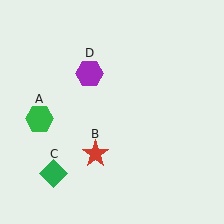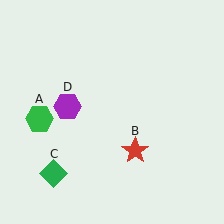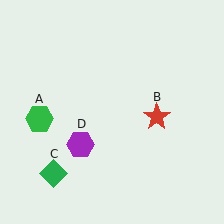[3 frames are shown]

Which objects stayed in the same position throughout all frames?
Green hexagon (object A) and green diamond (object C) remained stationary.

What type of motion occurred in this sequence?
The red star (object B), purple hexagon (object D) rotated counterclockwise around the center of the scene.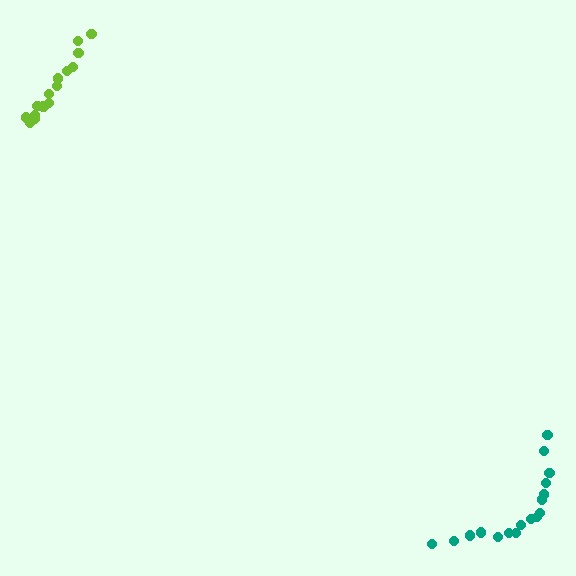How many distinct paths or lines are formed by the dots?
There are 2 distinct paths.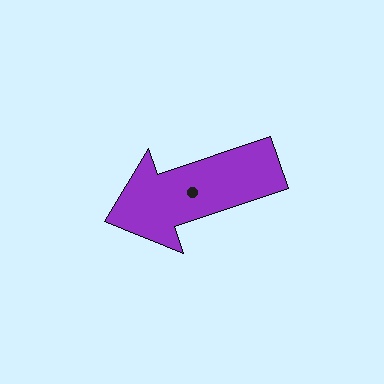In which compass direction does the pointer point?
West.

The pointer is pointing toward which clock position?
Roughly 8 o'clock.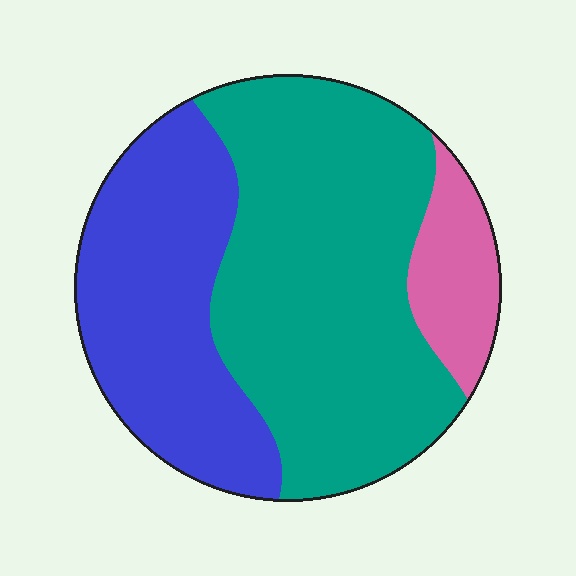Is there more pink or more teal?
Teal.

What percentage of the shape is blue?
Blue takes up between a quarter and a half of the shape.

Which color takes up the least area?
Pink, at roughly 10%.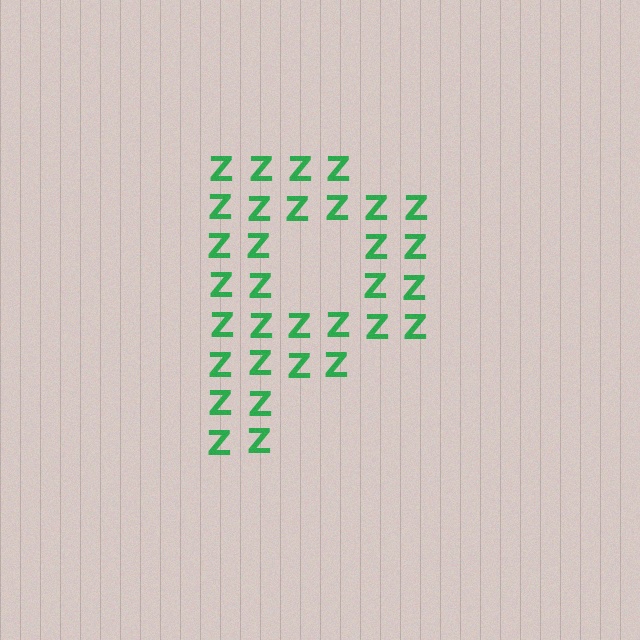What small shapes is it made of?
It is made of small letter Z's.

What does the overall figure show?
The overall figure shows the letter P.